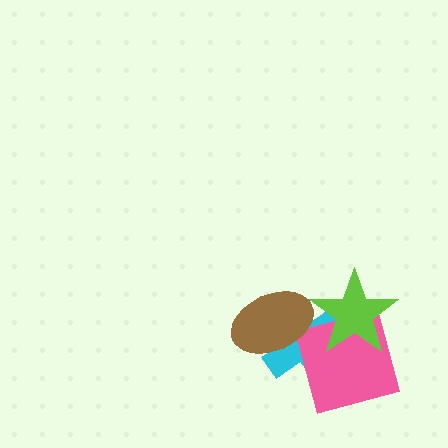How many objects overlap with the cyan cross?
3 objects overlap with the cyan cross.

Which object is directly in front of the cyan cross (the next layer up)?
The pink square is directly in front of the cyan cross.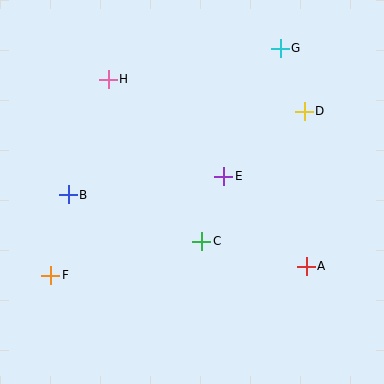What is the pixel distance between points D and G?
The distance between D and G is 67 pixels.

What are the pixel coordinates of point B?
Point B is at (68, 195).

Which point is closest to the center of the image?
Point E at (224, 176) is closest to the center.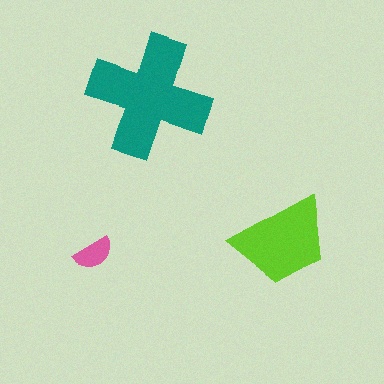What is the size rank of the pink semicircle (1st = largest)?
3rd.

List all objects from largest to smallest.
The teal cross, the lime trapezoid, the pink semicircle.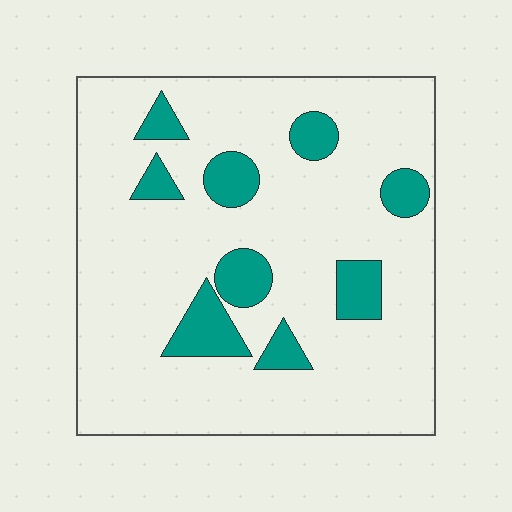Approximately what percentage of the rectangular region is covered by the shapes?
Approximately 15%.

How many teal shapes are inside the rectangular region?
9.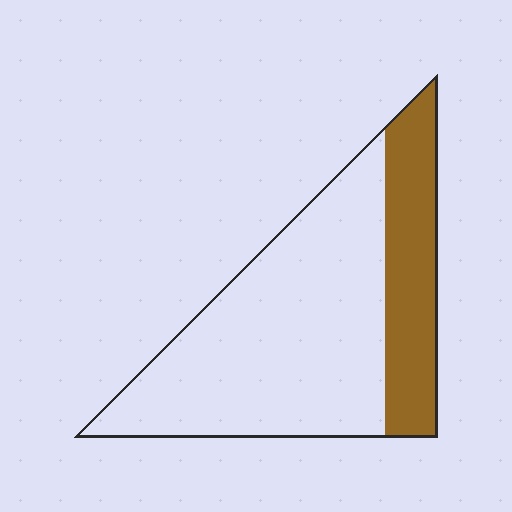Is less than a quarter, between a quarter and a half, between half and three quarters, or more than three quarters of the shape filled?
Between a quarter and a half.